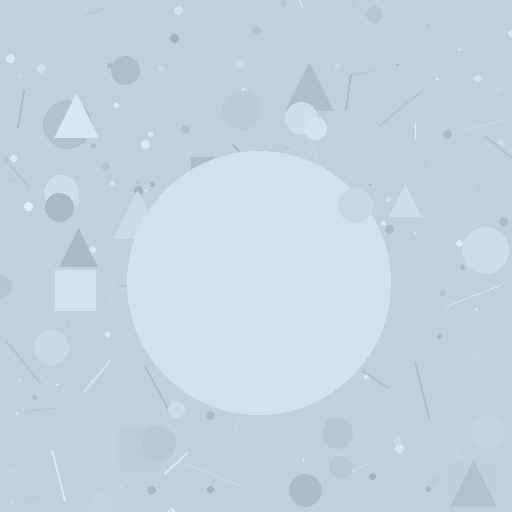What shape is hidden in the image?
A circle is hidden in the image.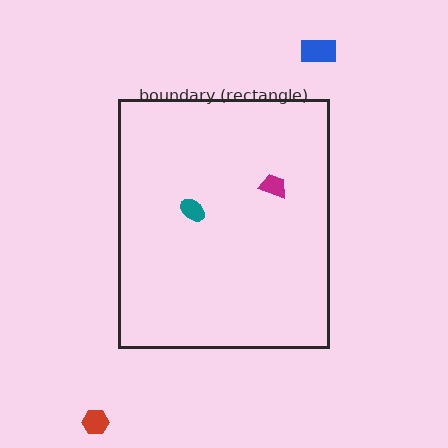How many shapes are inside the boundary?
2 inside, 2 outside.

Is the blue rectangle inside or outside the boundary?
Outside.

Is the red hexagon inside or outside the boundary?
Outside.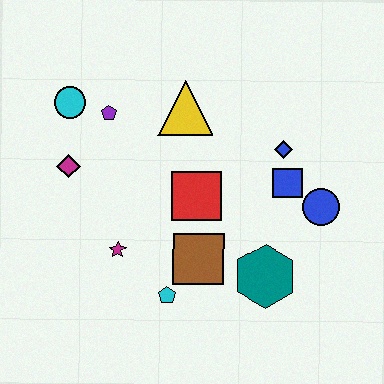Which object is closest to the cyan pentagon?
The brown square is closest to the cyan pentagon.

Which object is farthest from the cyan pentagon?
The cyan circle is farthest from the cyan pentagon.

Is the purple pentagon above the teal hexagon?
Yes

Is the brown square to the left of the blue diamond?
Yes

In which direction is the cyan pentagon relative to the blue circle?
The cyan pentagon is to the left of the blue circle.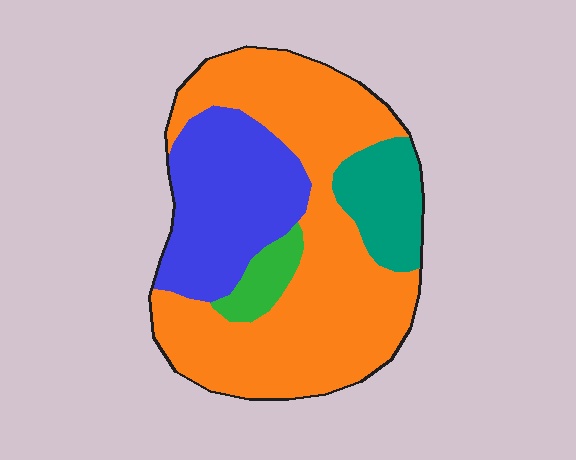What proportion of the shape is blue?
Blue covers 26% of the shape.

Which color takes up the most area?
Orange, at roughly 60%.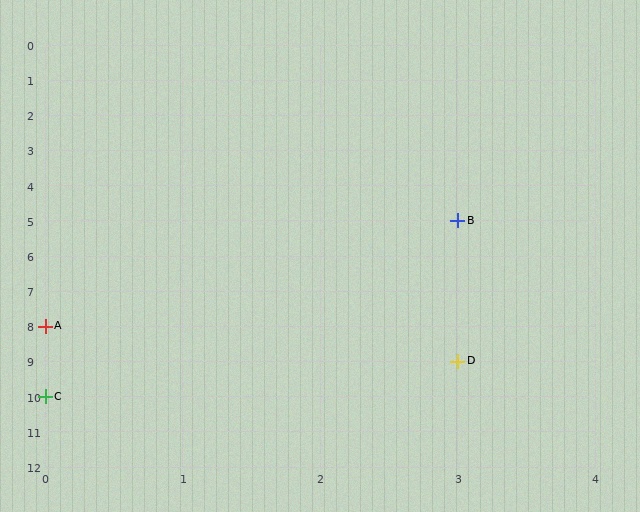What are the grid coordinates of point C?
Point C is at grid coordinates (0, 10).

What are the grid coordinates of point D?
Point D is at grid coordinates (3, 9).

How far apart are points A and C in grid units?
Points A and C are 2 rows apart.